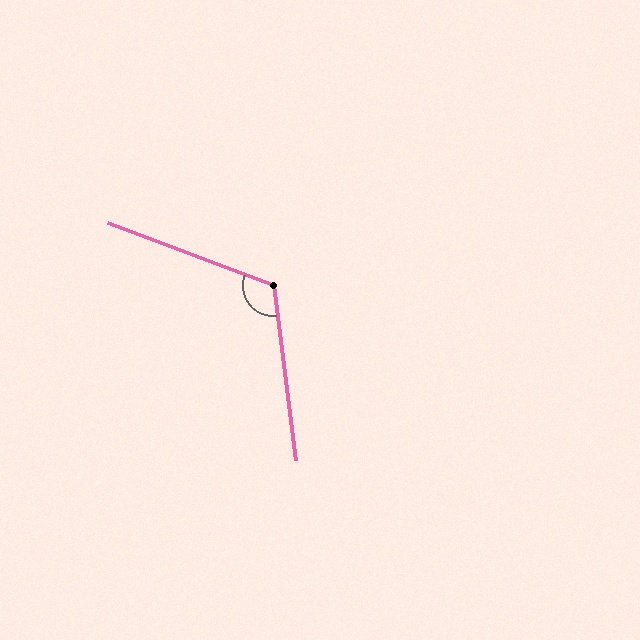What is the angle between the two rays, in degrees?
Approximately 118 degrees.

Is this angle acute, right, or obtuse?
It is obtuse.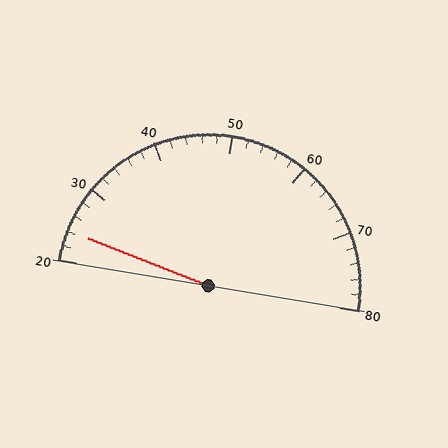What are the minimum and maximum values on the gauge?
The gauge ranges from 20 to 80.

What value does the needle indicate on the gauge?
The needle indicates approximately 24.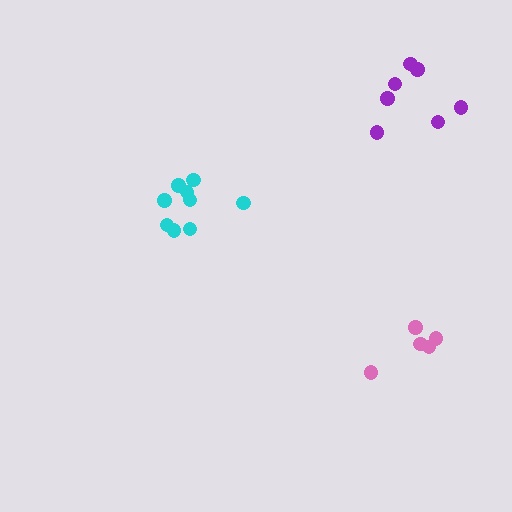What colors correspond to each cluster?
The clusters are colored: pink, purple, cyan.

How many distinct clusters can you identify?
There are 3 distinct clusters.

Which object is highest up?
The purple cluster is topmost.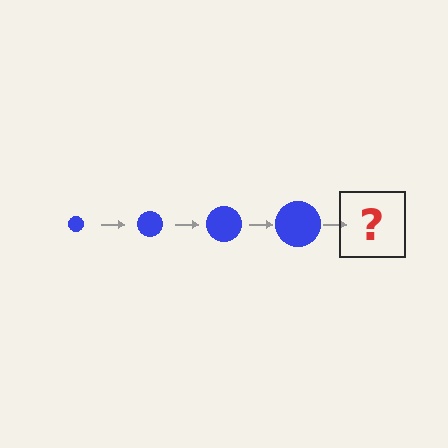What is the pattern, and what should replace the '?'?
The pattern is that the circle gets progressively larger each step. The '?' should be a blue circle, larger than the previous one.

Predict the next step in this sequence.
The next step is a blue circle, larger than the previous one.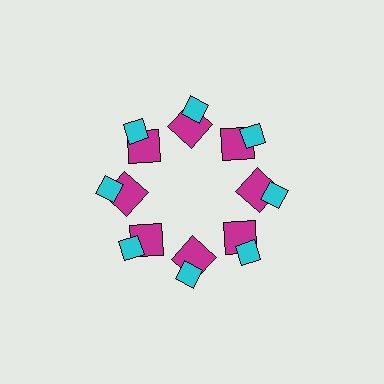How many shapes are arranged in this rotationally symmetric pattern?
There are 16 shapes, arranged in 8 groups of 2.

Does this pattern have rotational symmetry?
Yes, this pattern has 8-fold rotational symmetry. It looks the same after rotating 45 degrees around the center.